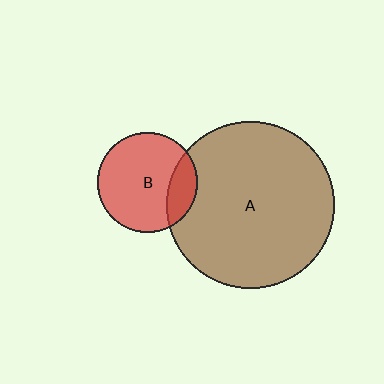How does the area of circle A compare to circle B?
Approximately 2.8 times.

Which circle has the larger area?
Circle A (brown).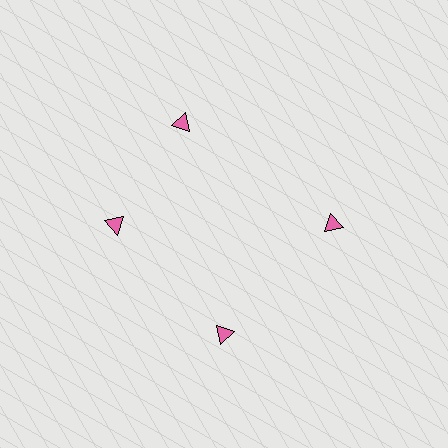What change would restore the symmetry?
The symmetry would be restored by rotating it back into even spacing with its neighbors so that all 4 triangles sit at equal angles and equal distance from the center.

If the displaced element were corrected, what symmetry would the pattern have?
It would have 4-fold rotational symmetry — the pattern would map onto itself every 90 degrees.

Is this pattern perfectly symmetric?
No. The 4 pink triangles are arranged in a ring, but one element near the 12 o'clock position is rotated out of alignment along the ring, breaking the 4-fold rotational symmetry.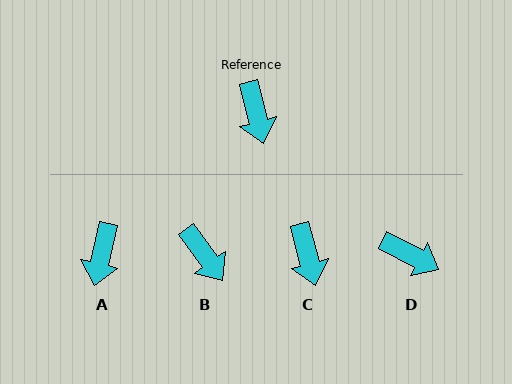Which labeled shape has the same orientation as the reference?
C.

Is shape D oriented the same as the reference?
No, it is off by about 48 degrees.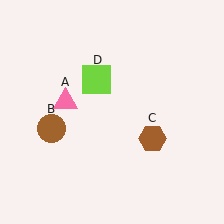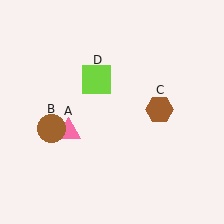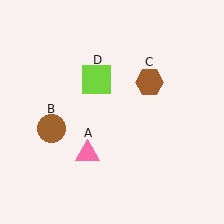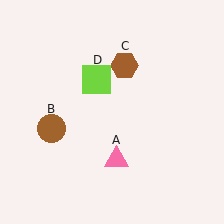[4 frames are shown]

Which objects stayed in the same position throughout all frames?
Brown circle (object B) and lime square (object D) remained stationary.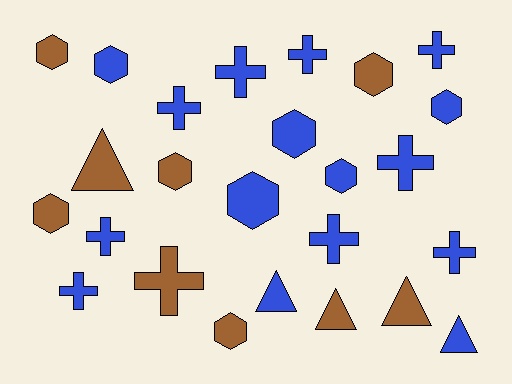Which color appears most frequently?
Blue, with 16 objects.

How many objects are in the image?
There are 25 objects.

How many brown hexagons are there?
There are 5 brown hexagons.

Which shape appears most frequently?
Hexagon, with 10 objects.